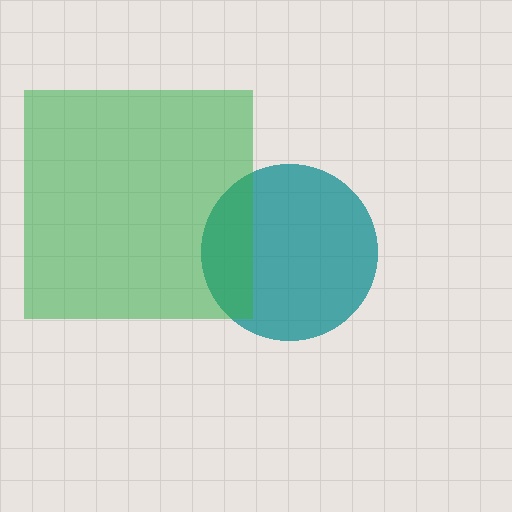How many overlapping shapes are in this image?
There are 2 overlapping shapes in the image.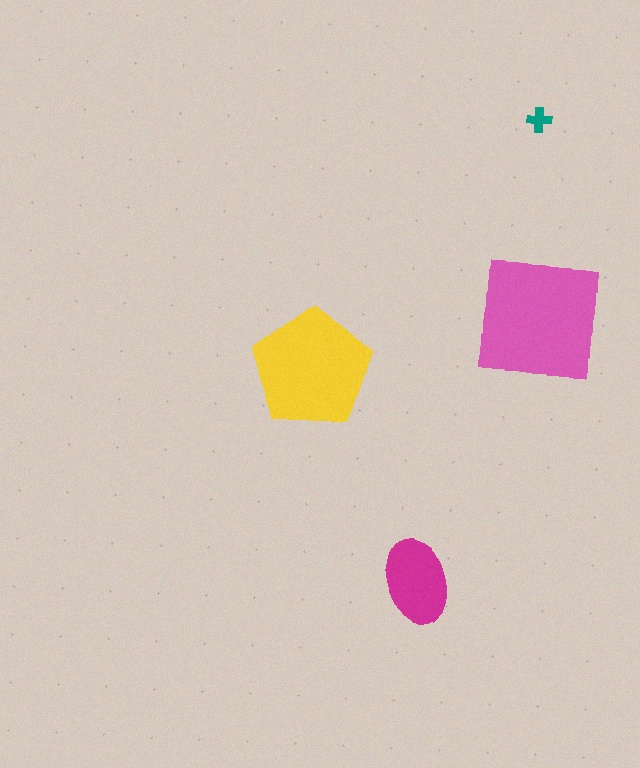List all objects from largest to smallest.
The pink square, the yellow pentagon, the magenta ellipse, the teal cross.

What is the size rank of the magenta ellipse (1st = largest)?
3rd.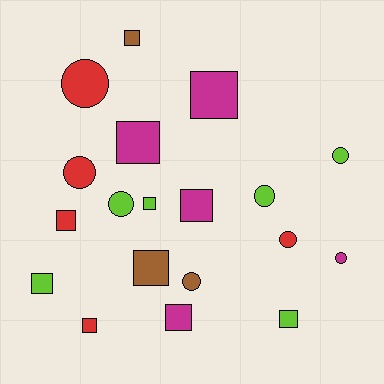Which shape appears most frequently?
Square, with 11 objects.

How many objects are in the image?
There are 19 objects.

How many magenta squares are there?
There are 4 magenta squares.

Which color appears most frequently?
Lime, with 6 objects.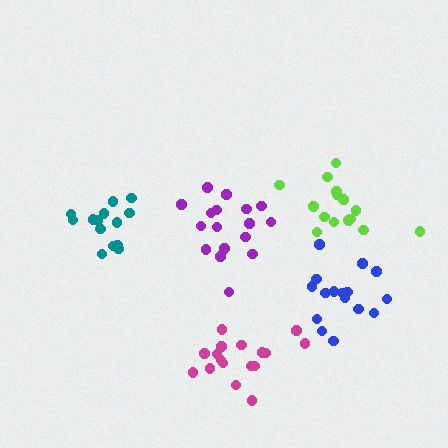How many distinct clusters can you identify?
There are 5 distinct clusters.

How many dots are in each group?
Group 1: 15 dots, Group 2: 14 dots, Group 3: 17 dots, Group 4: 18 dots, Group 5: 16 dots (80 total).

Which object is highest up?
The lime cluster is topmost.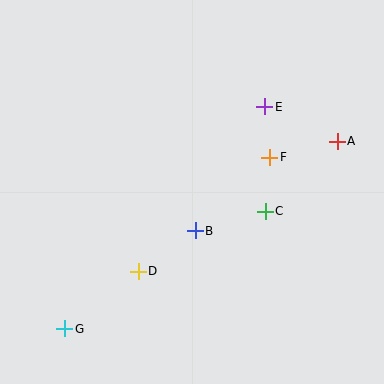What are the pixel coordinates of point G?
Point G is at (65, 329).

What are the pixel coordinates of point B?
Point B is at (195, 231).